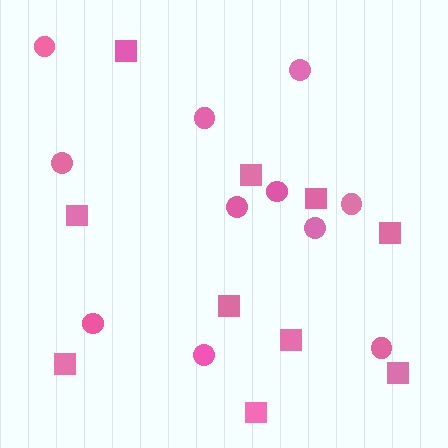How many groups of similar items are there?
There are 2 groups: one group of squares (10) and one group of circles (11).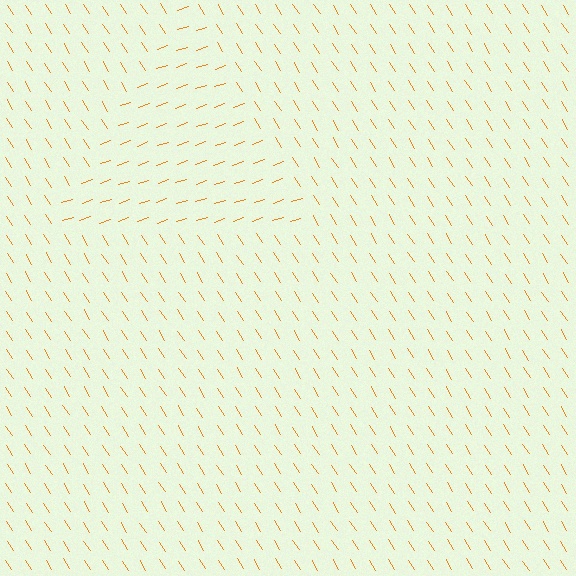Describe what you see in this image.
The image is filled with small orange line segments. A triangle region in the image has lines oriented differently from the surrounding lines, creating a visible texture boundary.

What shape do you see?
I see a triangle.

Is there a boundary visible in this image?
Yes, there is a texture boundary formed by a change in line orientation.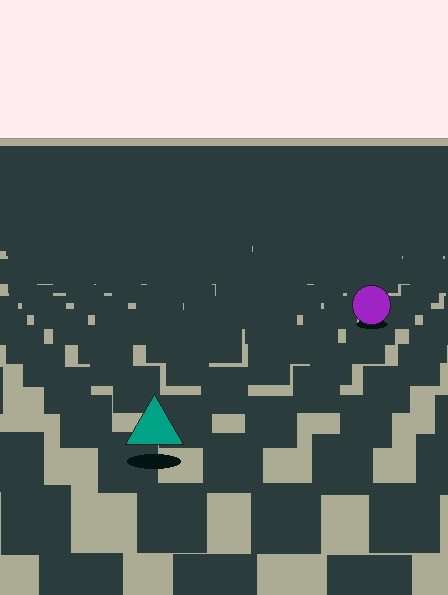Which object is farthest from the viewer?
The purple circle is farthest from the viewer. It appears smaller and the ground texture around it is denser.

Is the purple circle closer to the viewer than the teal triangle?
No. The teal triangle is closer — you can tell from the texture gradient: the ground texture is coarser near it.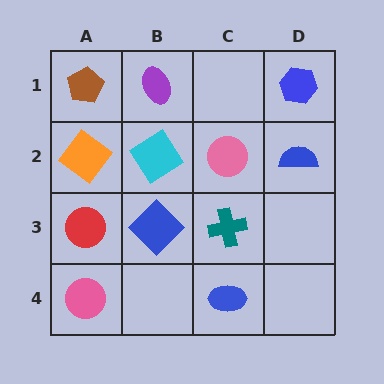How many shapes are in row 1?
3 shapes.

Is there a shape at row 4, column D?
No, that cell is empty.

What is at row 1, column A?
A brown pentagon.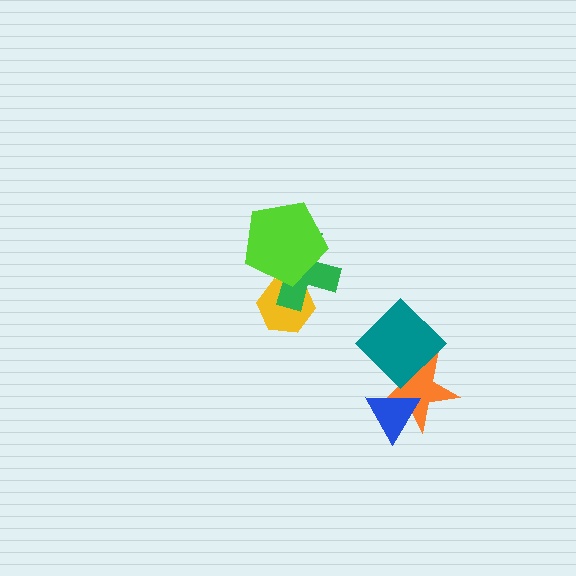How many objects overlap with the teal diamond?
1 object overlaps with the teal diamond.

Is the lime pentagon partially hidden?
No, no other shape covers it.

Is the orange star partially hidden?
Yes, it is partially covered by another shape.